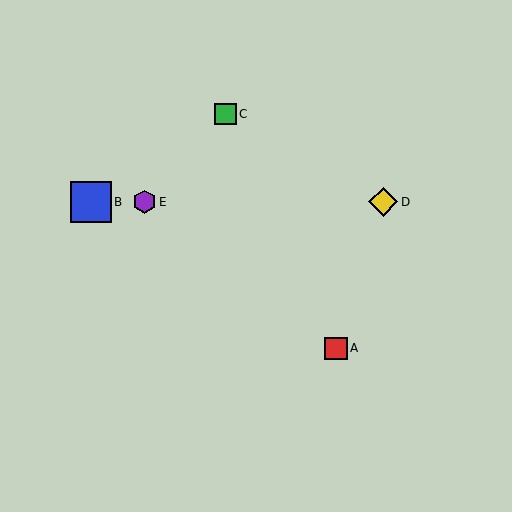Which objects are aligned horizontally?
Objects B, D, E are aligned horizontally.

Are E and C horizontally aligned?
No, E is at y≈202 and C is at y≈114.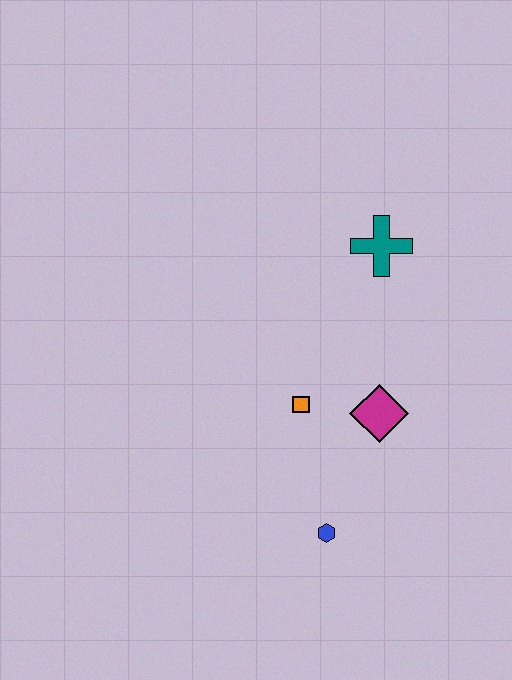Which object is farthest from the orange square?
The teal cross is farthest from the orange square.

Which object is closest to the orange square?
The magenta diamond is closest to the orange square.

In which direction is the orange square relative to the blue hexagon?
The orange square is above the blue hexagon.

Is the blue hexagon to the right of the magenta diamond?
No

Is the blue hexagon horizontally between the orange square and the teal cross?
Yes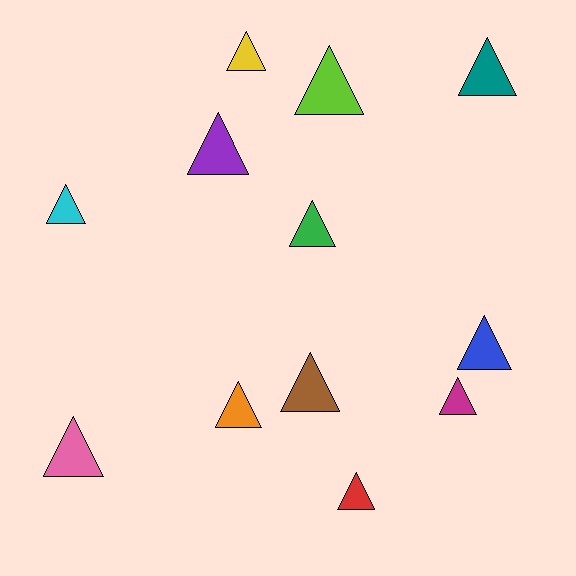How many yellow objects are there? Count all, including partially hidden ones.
There is 1 yellow object.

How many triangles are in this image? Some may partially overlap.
There are 12 triangles.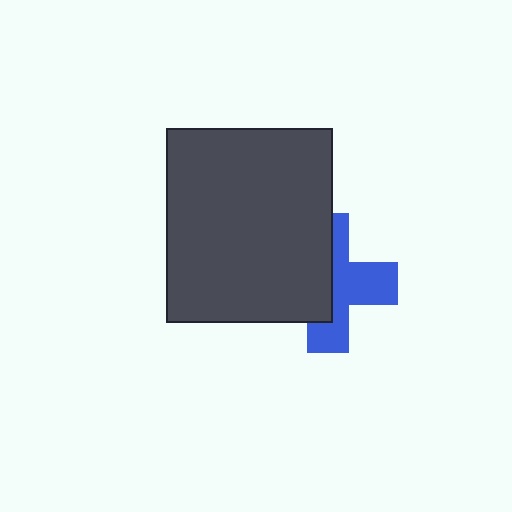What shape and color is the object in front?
The object in front is a dark gray rectangle.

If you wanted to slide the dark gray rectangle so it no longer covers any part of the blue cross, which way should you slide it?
Slide it left — that is the most direct way to separate the two shapes.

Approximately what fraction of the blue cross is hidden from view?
Roughly 50% of the blue cross is hidden behind the dark gray rectangle.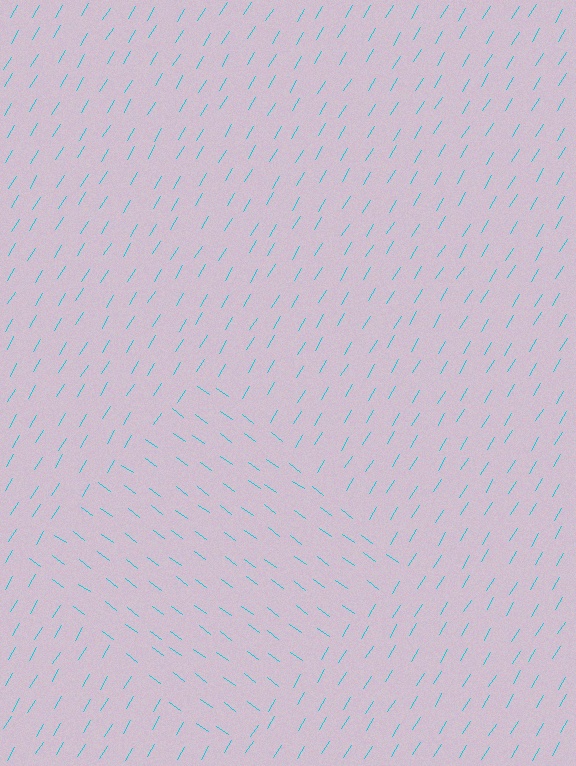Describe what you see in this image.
The image is filled with small cyan line segments. A diamond region in the image has lines oriented differently from the surrounding lines, creating a visible texture boundary.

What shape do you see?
I see a diamond.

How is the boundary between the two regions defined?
The boundary is defined purely by a change in line orientation (approximately 85 degrees difference). All lines are the same color and thickness.